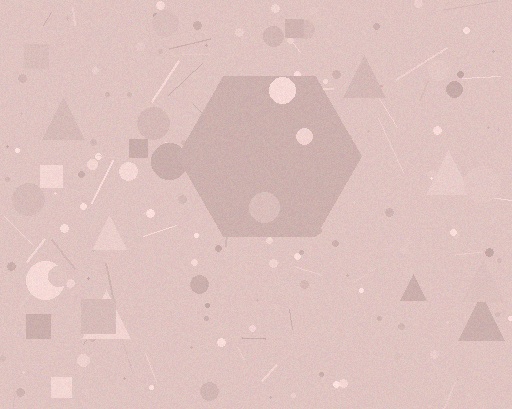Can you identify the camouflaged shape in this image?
The camouflaged shape is a hexagon.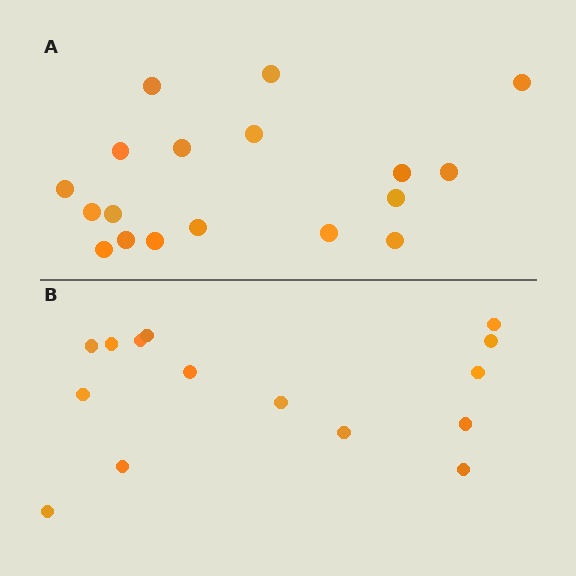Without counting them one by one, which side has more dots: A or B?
Region A (the top region) has more dots.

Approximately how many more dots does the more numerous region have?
Region A has just a few more — roughly 2 or 3 more dots than region B.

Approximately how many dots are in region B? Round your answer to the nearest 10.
About 20 dots. (The exact count is 15, which rounds to 20.)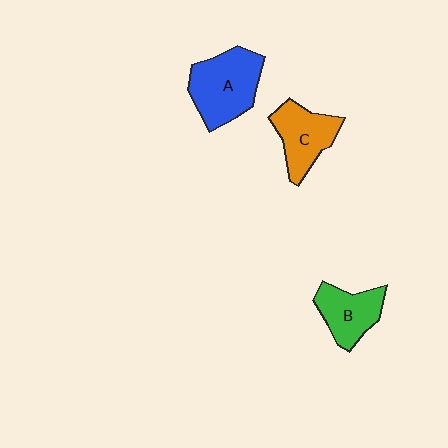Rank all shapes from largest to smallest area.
From largest to smallest: A (blue), C (orange), B (green).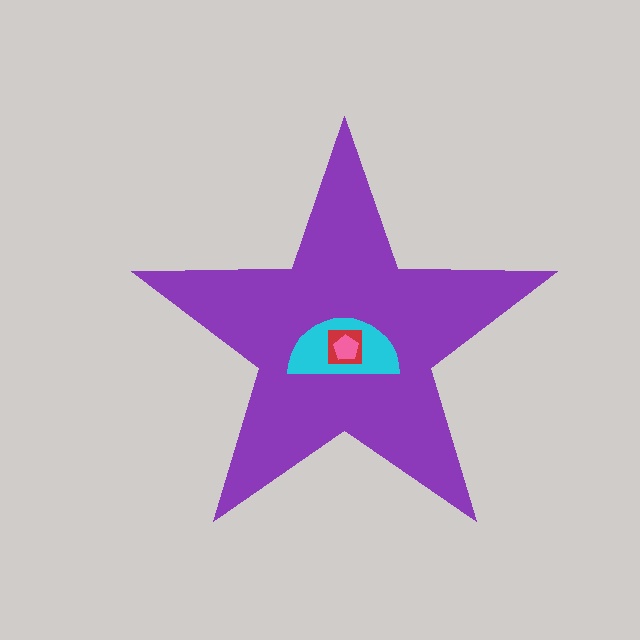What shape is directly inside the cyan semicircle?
The red square.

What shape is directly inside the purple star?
The cyan semicircle.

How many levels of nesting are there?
4.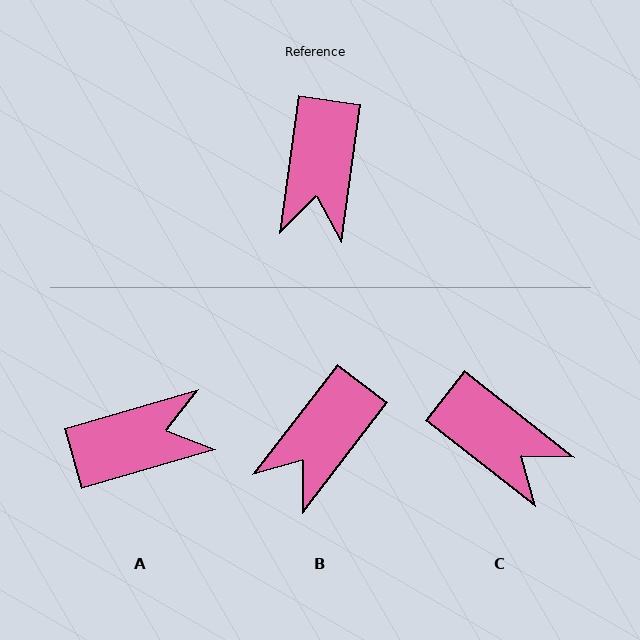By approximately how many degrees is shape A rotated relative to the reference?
Approximately 114 degrees counter-clockwise.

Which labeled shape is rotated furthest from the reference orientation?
A, about 114 degrees away.